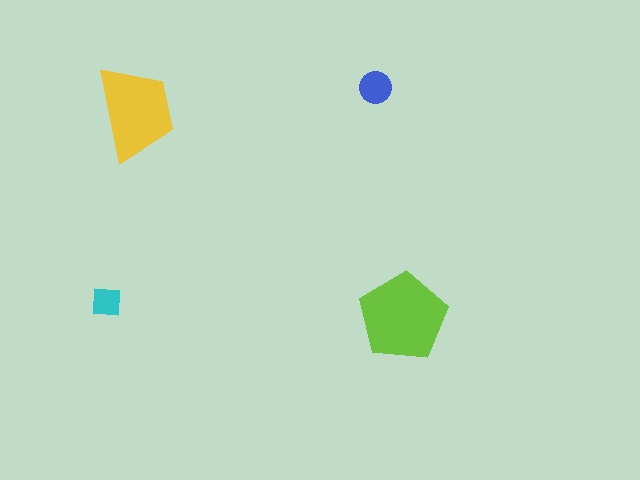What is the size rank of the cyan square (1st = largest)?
4th.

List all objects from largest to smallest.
The lime pentagon, the yellow trapezoid, the blue circle, the cyan square.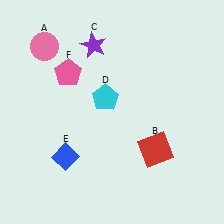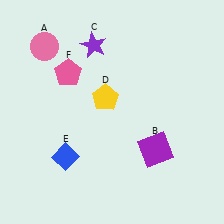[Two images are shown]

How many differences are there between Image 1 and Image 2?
There are 2 differences between the two images.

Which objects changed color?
B changed from red to purple. D changed from cyan to yellow.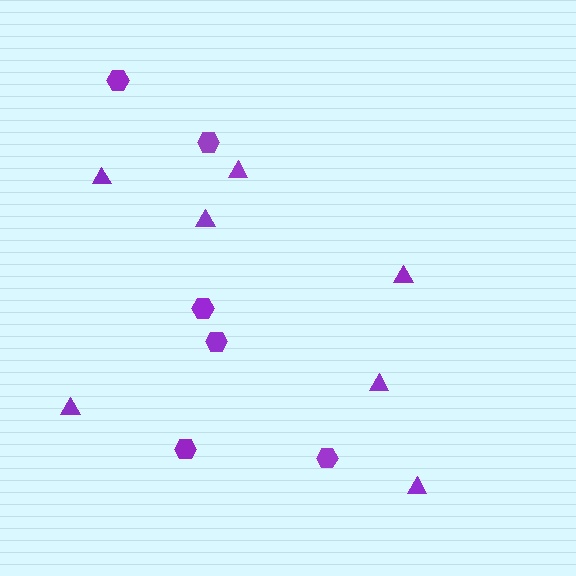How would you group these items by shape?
There are 2 groups: one group of hexagons (6) and one group of triangles (7).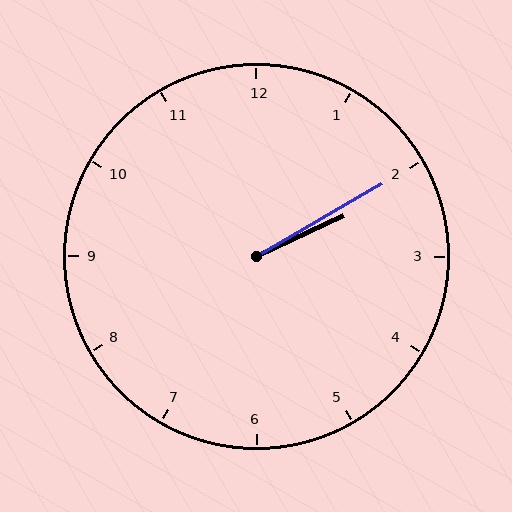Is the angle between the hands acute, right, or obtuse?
It is acute.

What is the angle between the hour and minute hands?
Approximately 5 degrees.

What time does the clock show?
2:10.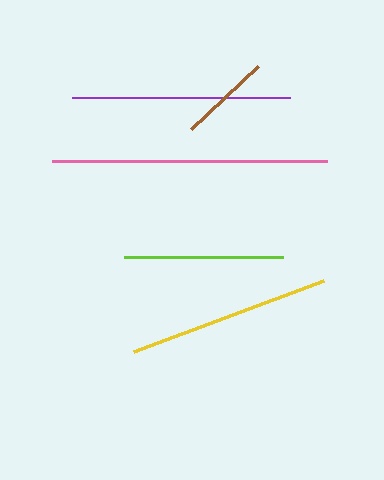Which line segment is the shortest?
The brown line is the shortest at approximately 92 pixels.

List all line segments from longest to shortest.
From longest to shortest: pink, purple, yellow, lime, brown.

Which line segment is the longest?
The pink line is the longest at approximately 275 pixels.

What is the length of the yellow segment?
The yellow segment is approximately 203 pixels long.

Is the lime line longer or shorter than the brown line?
The lime line is longer than the brown line.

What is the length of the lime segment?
The lime segment is approximately 158 pixels long.